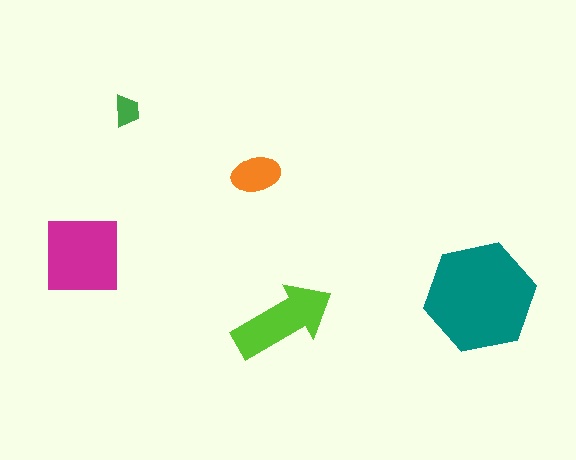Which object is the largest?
The teal hexagon.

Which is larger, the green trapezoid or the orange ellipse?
The orange ellipse.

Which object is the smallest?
The green trapezoid.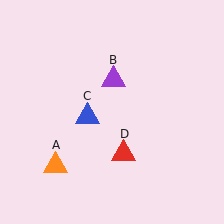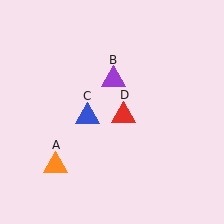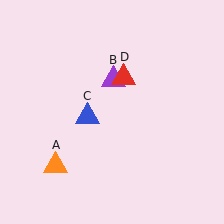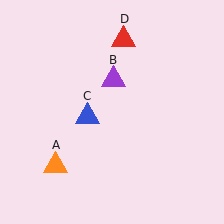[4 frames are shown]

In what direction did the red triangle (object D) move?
The red triangle (object D) moved up.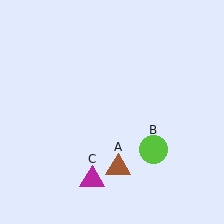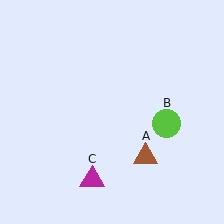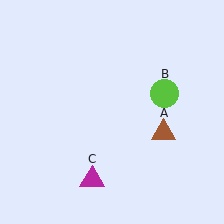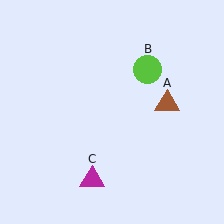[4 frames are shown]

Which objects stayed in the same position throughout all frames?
Magenta triangle (object C) remained stationary.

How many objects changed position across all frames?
2 objects changed position: brown triangle (object A), lime circle (object B).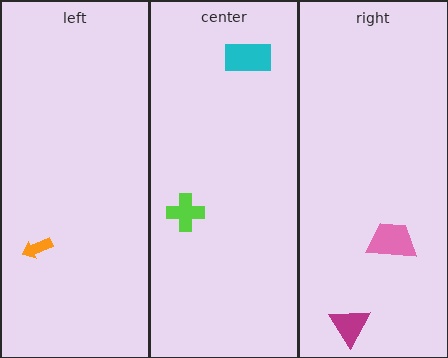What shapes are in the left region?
The orange arrow.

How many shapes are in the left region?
1.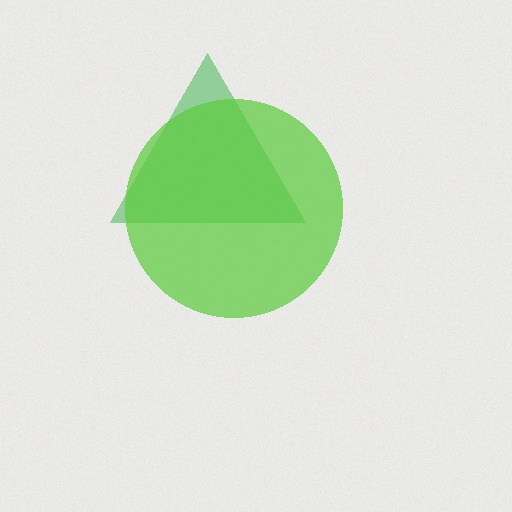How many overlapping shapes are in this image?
There are 2 overlapping shapes in the image.